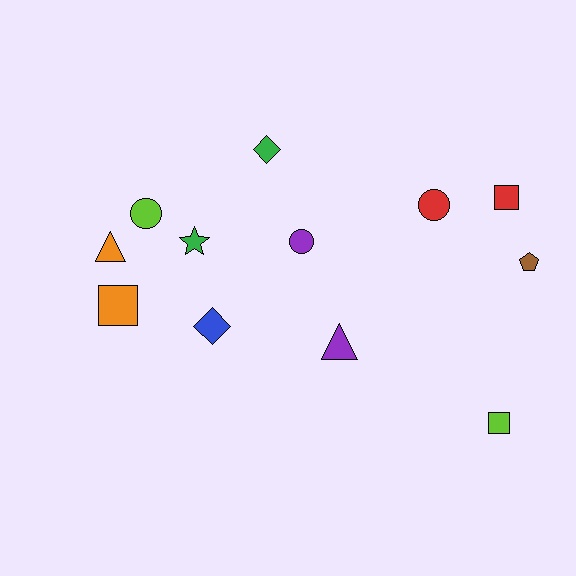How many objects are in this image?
There are 12 objects.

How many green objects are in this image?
There are 2 green objects.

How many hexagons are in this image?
There are no hexagons.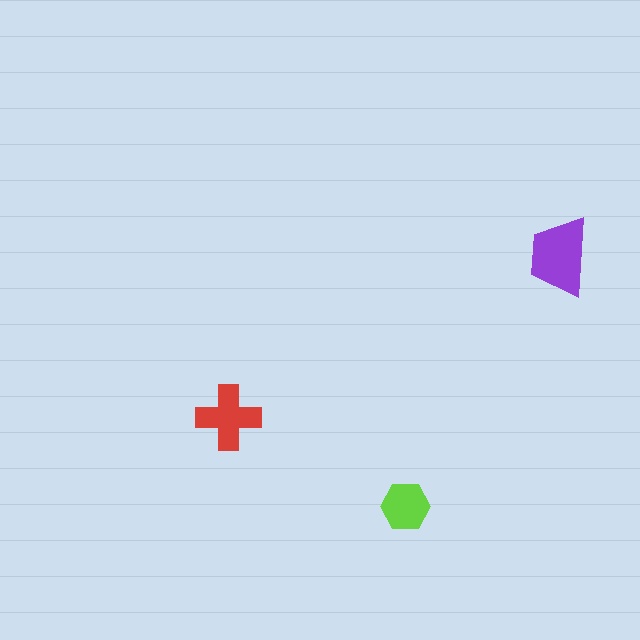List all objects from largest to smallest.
The purple trapezoid, the red cross, the lime hexagon.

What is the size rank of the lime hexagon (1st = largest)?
3rd.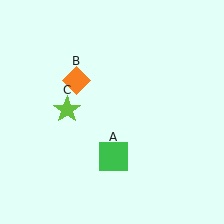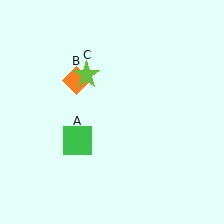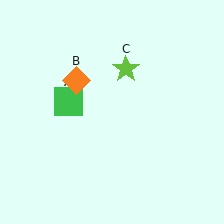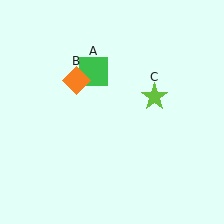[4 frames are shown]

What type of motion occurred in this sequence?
The green square (object A), lime star (object C) rotated clockwise around the center of the scene.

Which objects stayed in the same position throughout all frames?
Orange diamond (object B) remained stationary.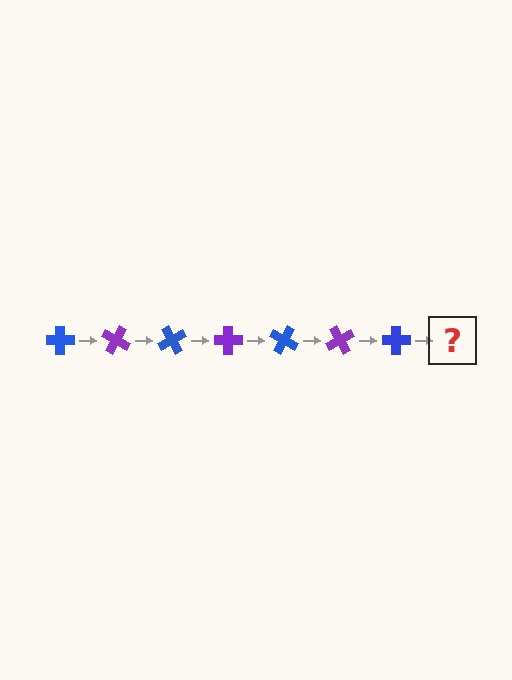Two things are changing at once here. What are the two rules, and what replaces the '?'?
The two rules are that it rotates 30 degrees each step and the color cycles through blue and purple. The '?' should be a purple cross, rotated 210 degrees from the start.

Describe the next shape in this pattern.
It should be a purple cross, rotated 210 degrees from the start.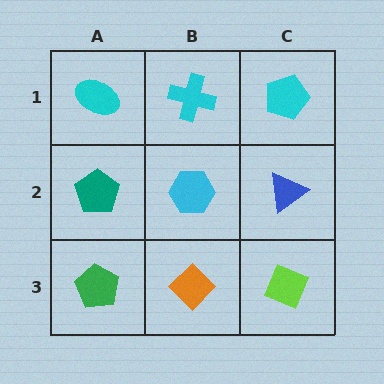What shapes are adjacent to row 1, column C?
A blue triangle (row 2, column C), a cyan cross (row 1, column B).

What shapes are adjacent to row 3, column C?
A blue triangle (row 2, column C), an orange diamond (row 3, column B).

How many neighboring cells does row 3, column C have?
2.